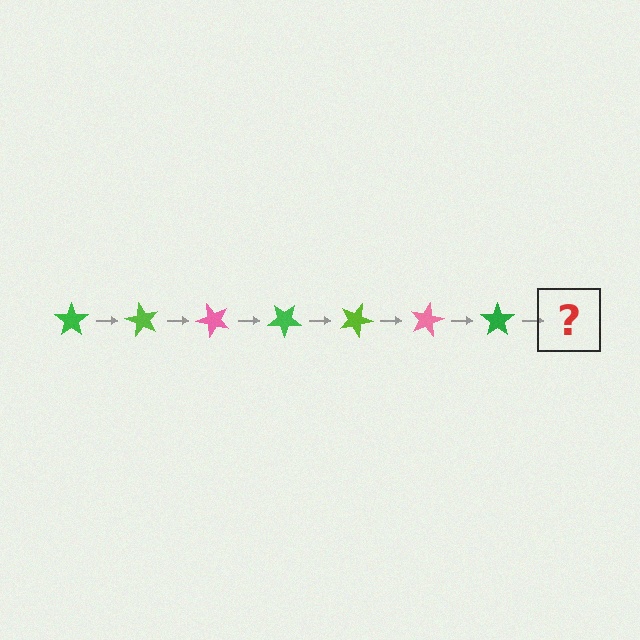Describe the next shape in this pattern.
It should be a lime star, rotated 420 degrees from the start.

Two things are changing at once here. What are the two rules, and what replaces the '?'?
The two rules are that it rotates 60 degrees each step and the color cycles through green, lime, and pink. The '?' should be a lime star, rotated 420 degrees from the start.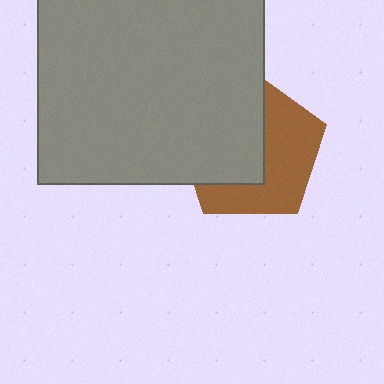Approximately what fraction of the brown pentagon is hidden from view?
Roughly 51% of the brown pentagon is hidden behind the gray square.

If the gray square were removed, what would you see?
You would see the complete brown pentagon.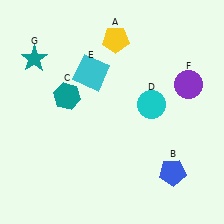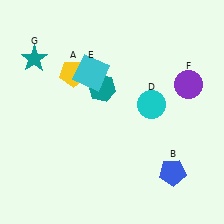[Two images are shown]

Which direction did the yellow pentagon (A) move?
The yellow pentagon (A) moved left.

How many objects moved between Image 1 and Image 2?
2 objects moved between the two images.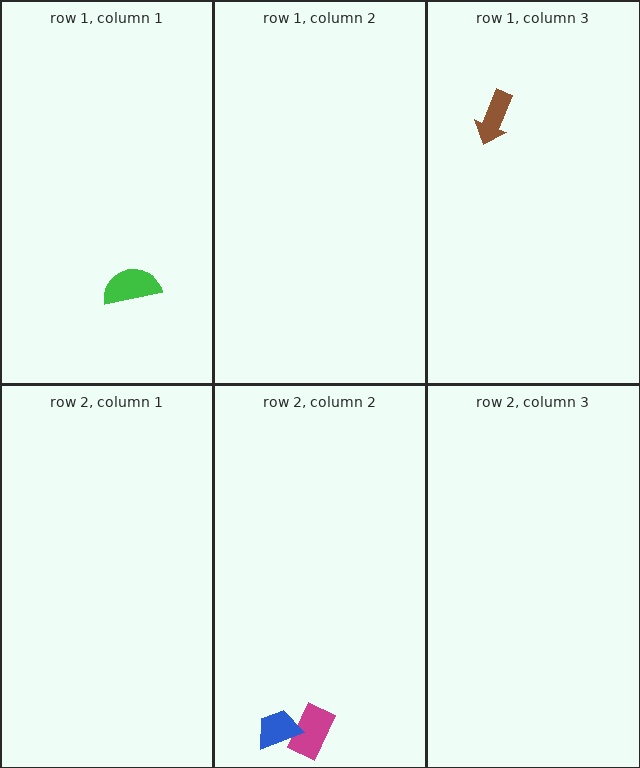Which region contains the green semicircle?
The row 1, column 1 region.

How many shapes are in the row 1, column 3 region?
1.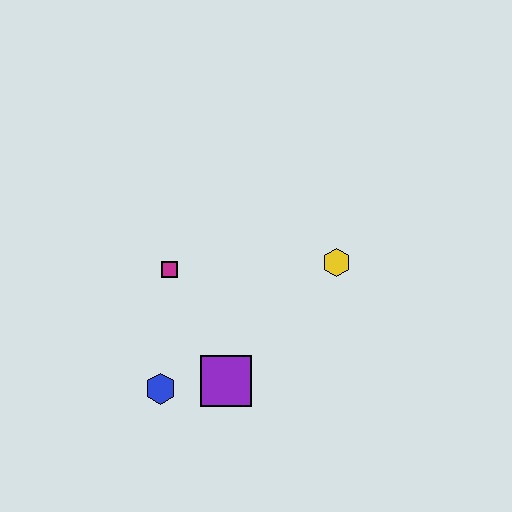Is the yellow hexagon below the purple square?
No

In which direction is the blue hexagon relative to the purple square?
The blue hexagon is to the left of the purple square.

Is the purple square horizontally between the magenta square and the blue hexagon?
No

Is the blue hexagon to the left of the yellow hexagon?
Yes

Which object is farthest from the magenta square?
The yellow hexagon is farthest from the magenta square.